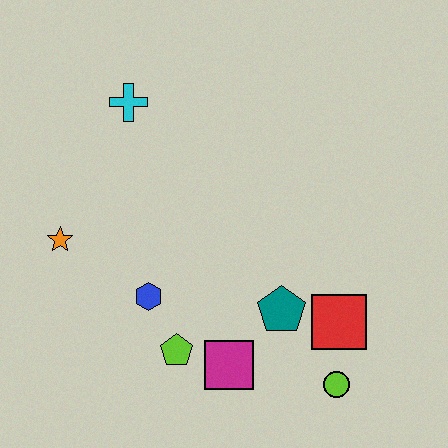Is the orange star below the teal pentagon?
No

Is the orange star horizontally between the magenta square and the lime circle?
No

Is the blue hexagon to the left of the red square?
Yes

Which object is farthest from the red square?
The cyan cross is farthest from the red square.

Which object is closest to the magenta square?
The lime pentagon is closest to the magenta square.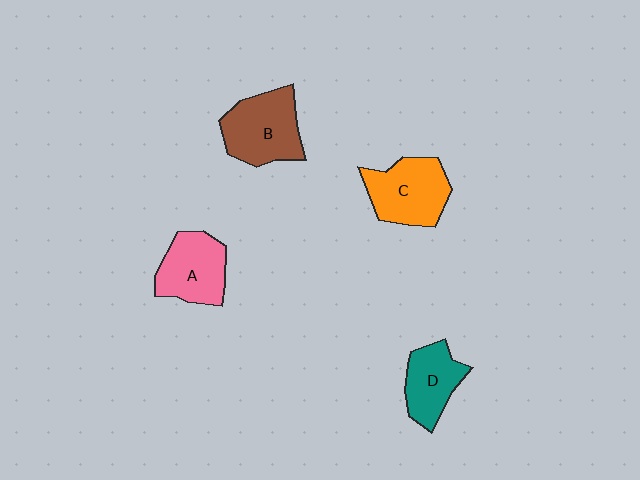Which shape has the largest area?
Shape B (brown).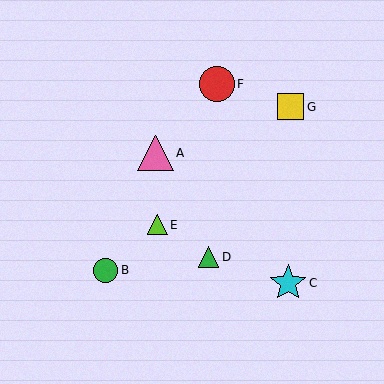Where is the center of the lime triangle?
The center of the lime triangle is at (157, 225).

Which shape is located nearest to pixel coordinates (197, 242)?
The green triangle (labeled D) at (209, 257) is nearest to that location.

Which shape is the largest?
The cyan star (labeled C) is the largest.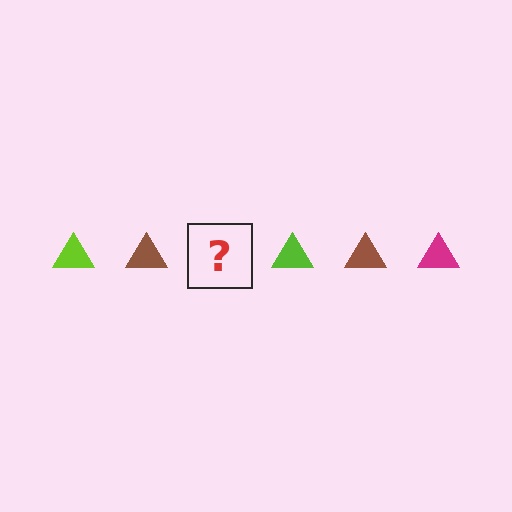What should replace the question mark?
The question mark should be replaced with a magenta triangle.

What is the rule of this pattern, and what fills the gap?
The rule is that the pattern cycles through lime, brown, magenta triangles. The gap should be filled with a magenta triangle.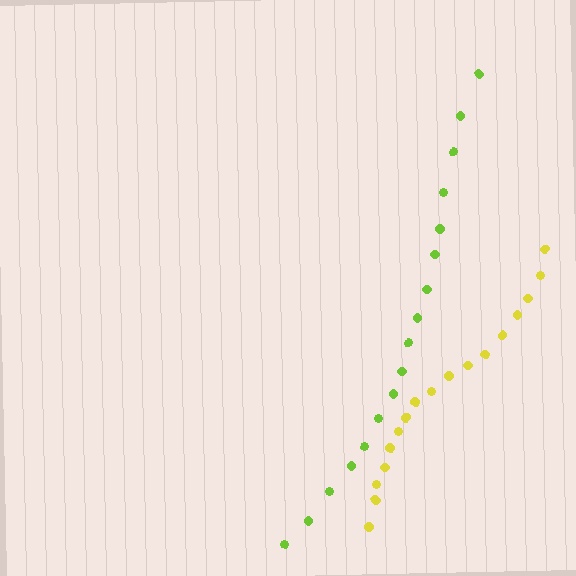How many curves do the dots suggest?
There are 2 distinct paths.